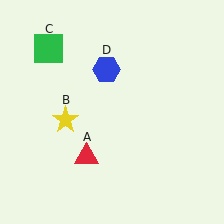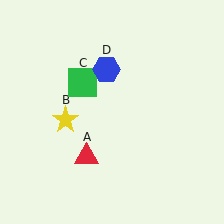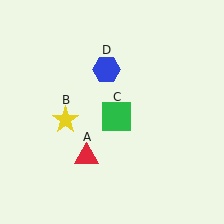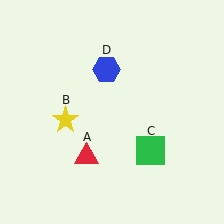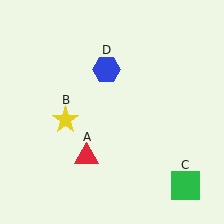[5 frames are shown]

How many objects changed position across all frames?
1 object changed position: green square (object C).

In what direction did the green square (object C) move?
The green square (object C) moved down and to the right.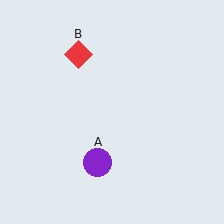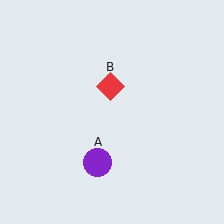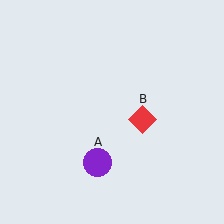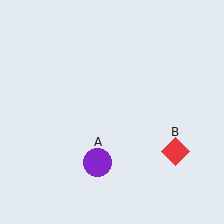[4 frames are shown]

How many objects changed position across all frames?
1 object changed position: red diamond (object B).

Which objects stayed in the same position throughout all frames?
Purple circle (object A) remained stationary.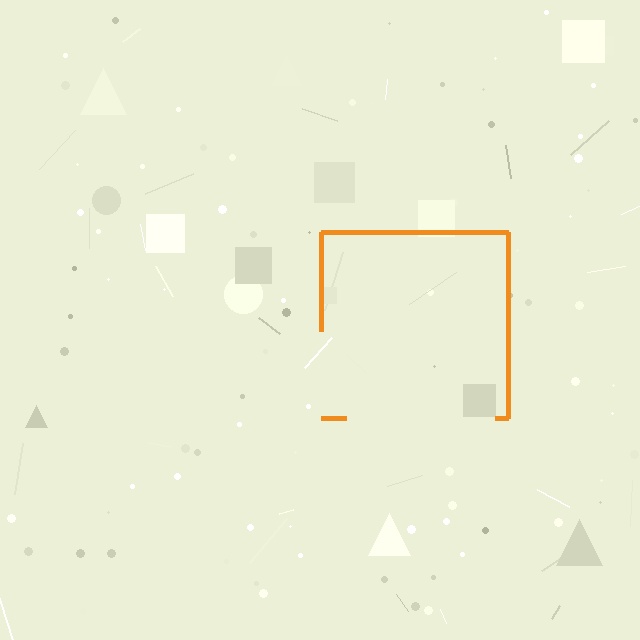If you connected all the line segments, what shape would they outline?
They would outline a square.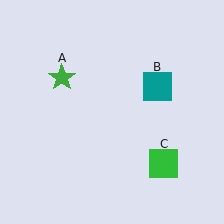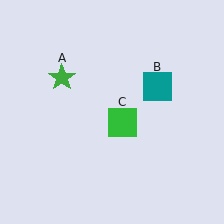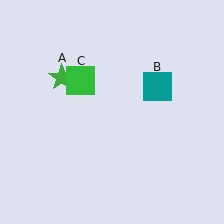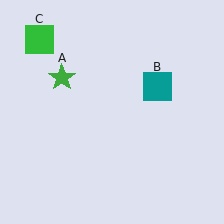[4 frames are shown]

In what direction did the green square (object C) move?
The green square (object C) moved up and to the left.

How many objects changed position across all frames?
1 object changed position: green square (object C).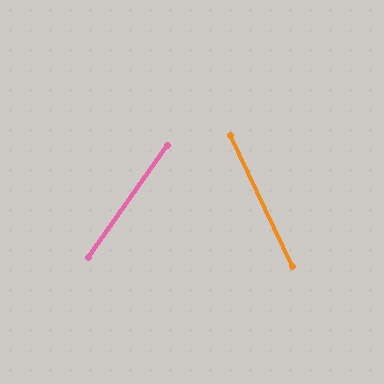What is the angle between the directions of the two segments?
Approximately 60 degrees.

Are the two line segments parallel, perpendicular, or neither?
Neither parallel nor perpendicular — they differ by about 60°.